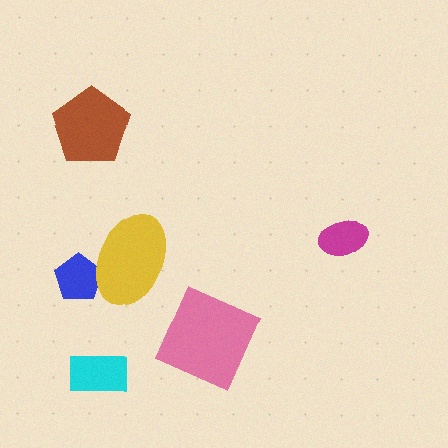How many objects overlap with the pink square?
0 objects overlap with the pink square.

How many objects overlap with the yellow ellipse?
1 object overlaps with the yellow ellipse.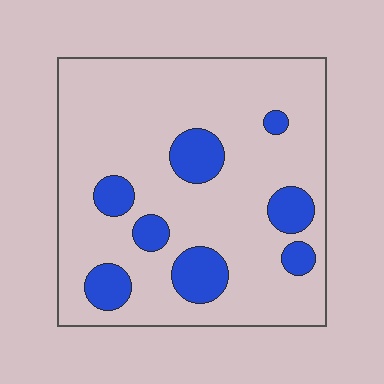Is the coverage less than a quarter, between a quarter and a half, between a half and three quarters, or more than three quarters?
Less than a quarter.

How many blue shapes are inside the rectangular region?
8.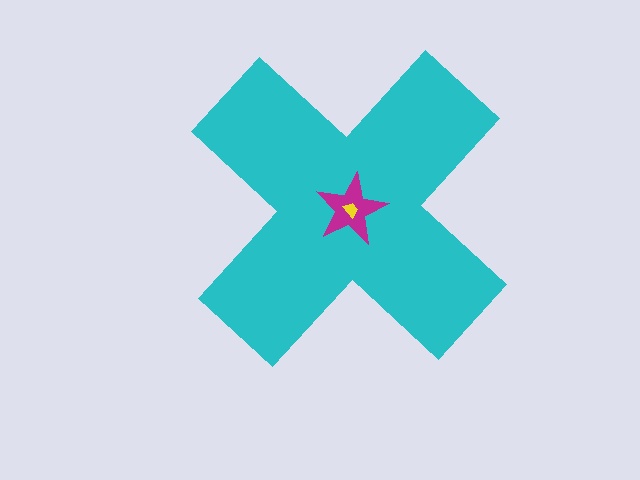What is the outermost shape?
The cyan cross.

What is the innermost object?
The yellow trapezoid.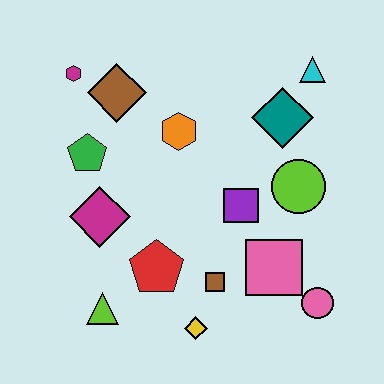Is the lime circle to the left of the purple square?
No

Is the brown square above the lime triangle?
Yes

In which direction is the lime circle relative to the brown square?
The lime circle is above the brown square.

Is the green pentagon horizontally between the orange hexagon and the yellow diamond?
No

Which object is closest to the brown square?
The yellow diamond is closest to the brown square.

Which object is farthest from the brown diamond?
The pink circle is farthest from the brown diamond.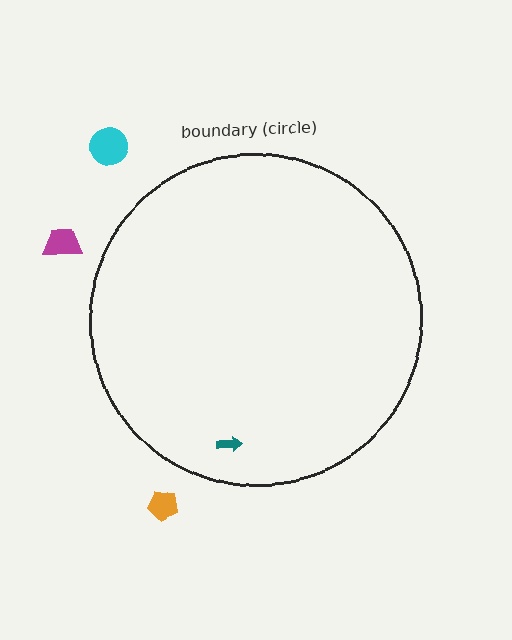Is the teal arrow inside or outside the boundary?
Inside.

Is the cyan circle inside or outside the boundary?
Outside.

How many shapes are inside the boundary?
1 inside, 3 outside.